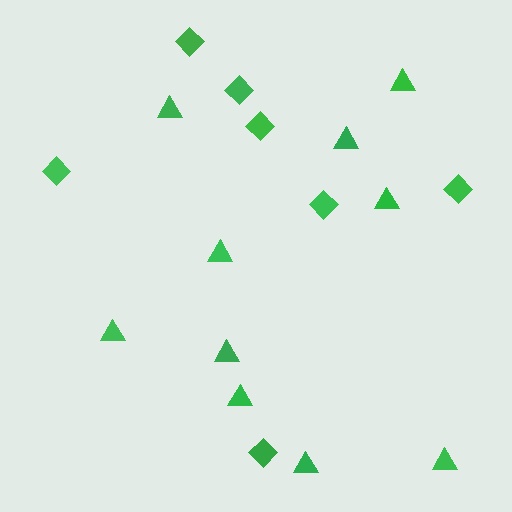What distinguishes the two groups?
There are 2 groups: one group of triangles (10) and one group of diamonds (7).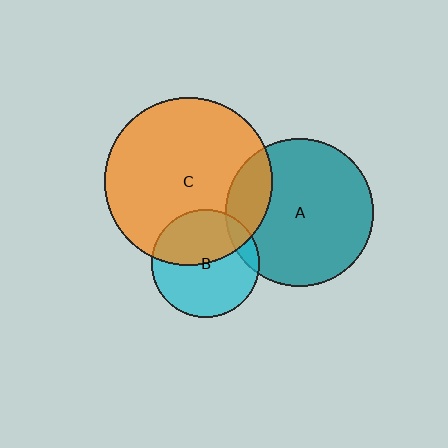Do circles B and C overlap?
Yes.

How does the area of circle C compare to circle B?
Approximately 2.4 times.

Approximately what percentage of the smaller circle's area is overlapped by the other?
Approximately 45%.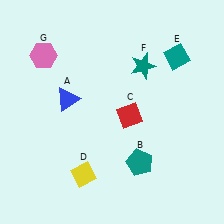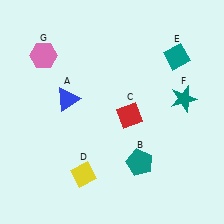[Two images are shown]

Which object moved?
The teal star (F) moved right.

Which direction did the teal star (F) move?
The teal star (F) moved right.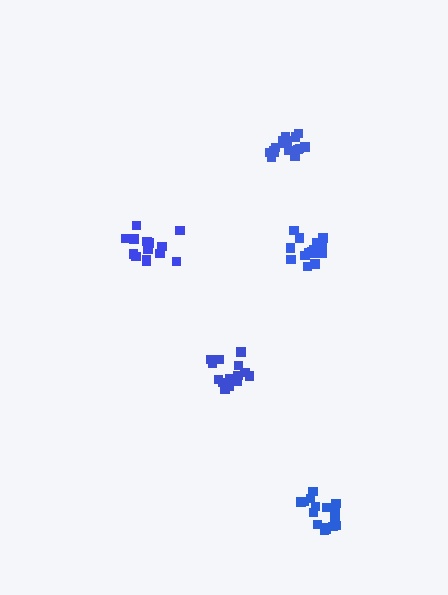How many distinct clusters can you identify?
There are 5 distinct clusters.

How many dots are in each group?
Group 1: 14 dots, Group 2: 16 dots, Group 3: 14 dots, Group 4: 16 dots, Group 5: 17 dots (77 total).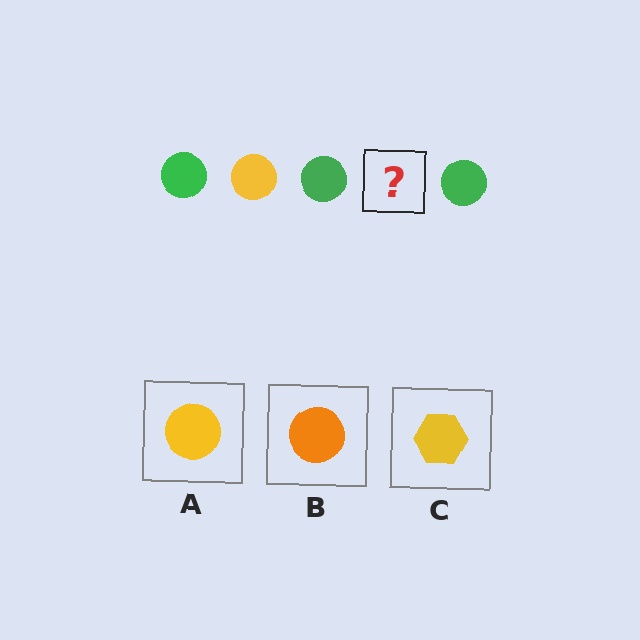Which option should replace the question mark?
Option A.